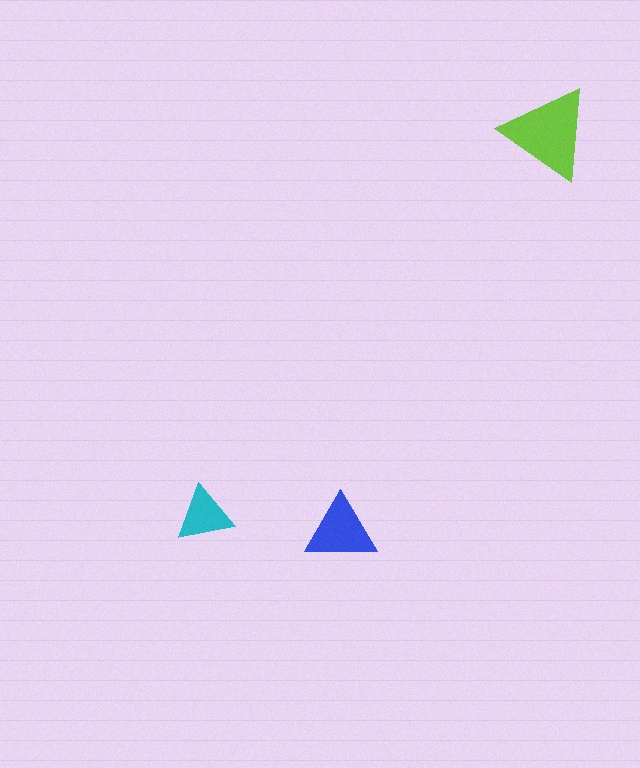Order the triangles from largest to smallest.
the lime one, the blue one, the cyan one.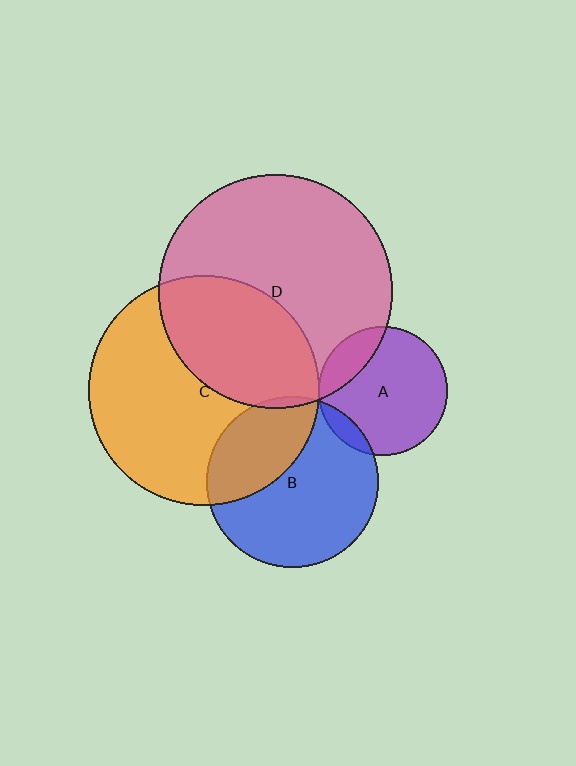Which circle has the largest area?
Circle D (pink).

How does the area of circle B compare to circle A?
Approximately 1.8 times.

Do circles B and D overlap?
Yes.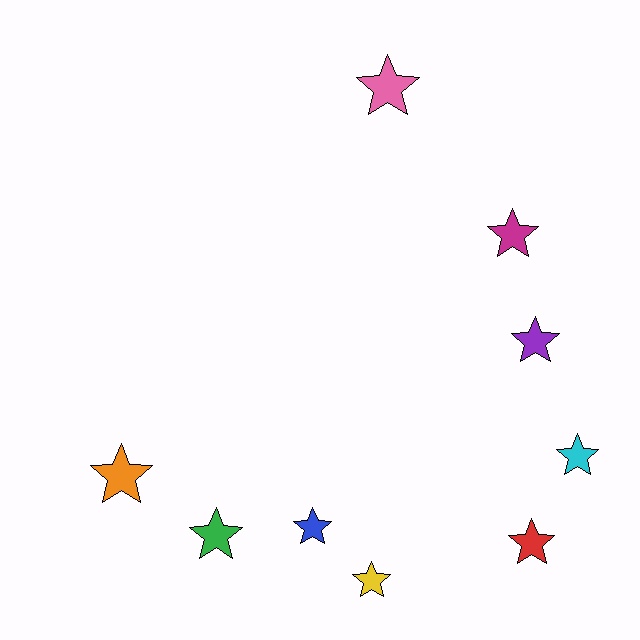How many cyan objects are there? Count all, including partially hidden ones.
There is 1 cyan object.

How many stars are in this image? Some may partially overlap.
There are 9 stars.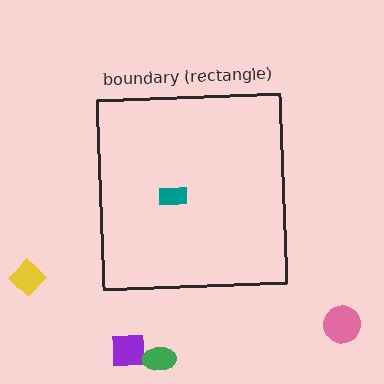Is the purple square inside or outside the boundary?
Outside.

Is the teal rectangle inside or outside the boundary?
Inside.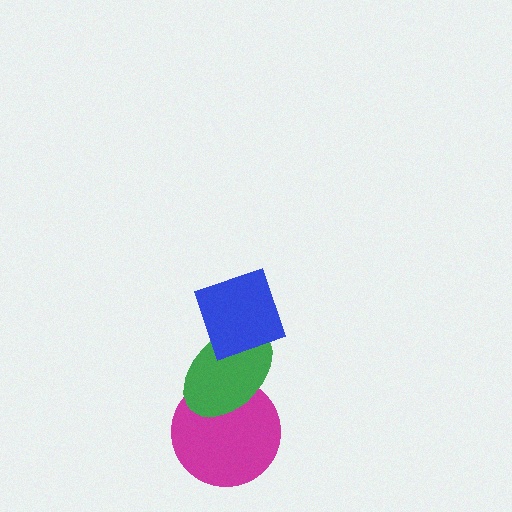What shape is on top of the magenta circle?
The green ellipse is on top of the magenta circle.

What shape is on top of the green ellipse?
The blue diamond is on top of the green ellipse.